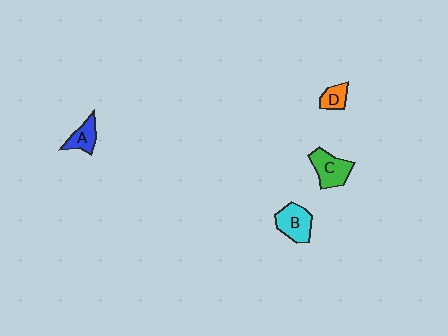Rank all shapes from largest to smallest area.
From largest to smallest: C (green), B (cyan), A (blue), D (orange).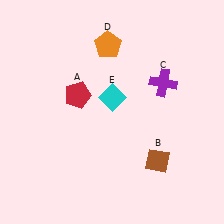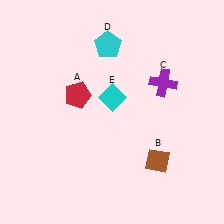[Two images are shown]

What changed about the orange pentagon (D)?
In Image 1, D is orange. In Image 2, it changed to cyan.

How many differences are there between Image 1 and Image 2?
There is 1 difference between the two images.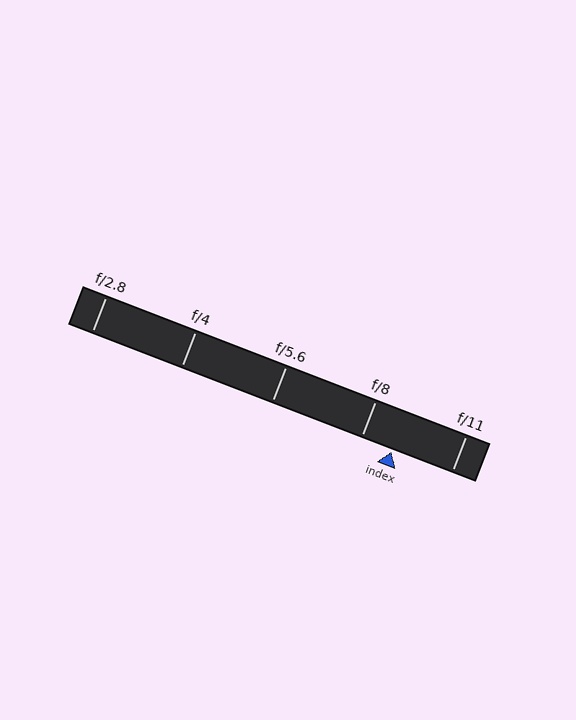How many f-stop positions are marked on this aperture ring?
There are 5 f-stop positions marked.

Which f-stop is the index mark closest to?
The index mark is closest to f/8.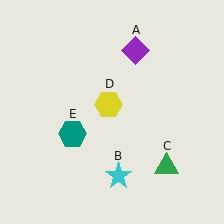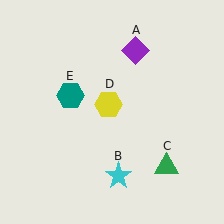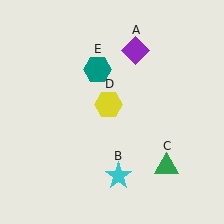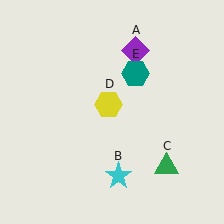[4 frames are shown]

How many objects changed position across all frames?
1 object changed position: teal hexagon (object E).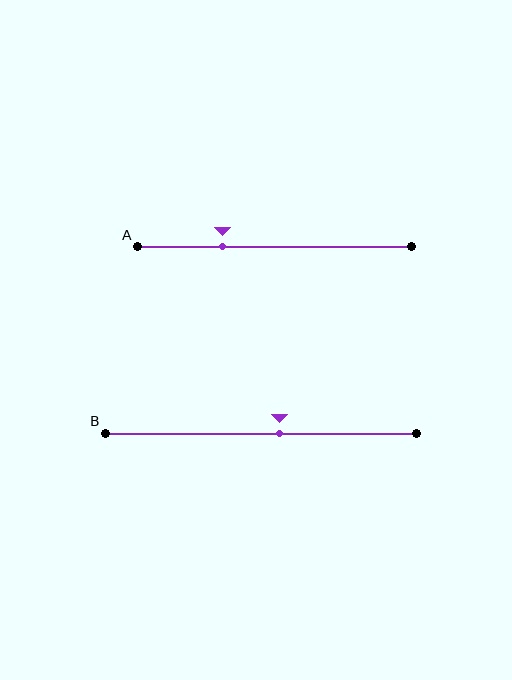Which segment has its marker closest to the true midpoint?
Segment B has its marker closest to the true midpoint.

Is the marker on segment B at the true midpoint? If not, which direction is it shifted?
No, the marker on segment B is shifted to the right by about 6% of the segment length.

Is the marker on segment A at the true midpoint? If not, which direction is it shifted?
No, the marker on segment A is shifted to the left by about 19% of the segment length.